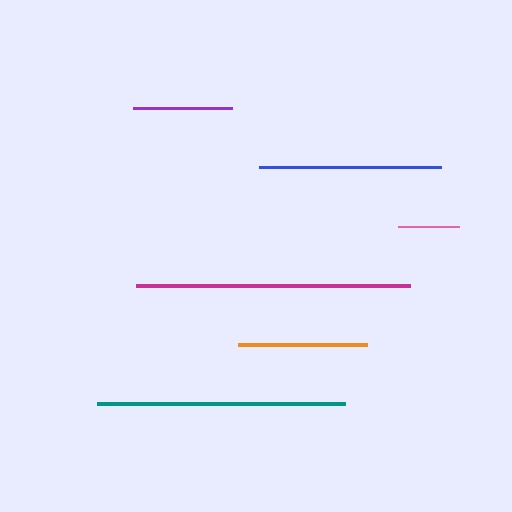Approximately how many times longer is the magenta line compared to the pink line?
The magenta line is approximately 4.5 times the length of the pink line.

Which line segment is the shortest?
The pink line is the shortest at approximately 61 pixels.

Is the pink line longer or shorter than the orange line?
The orange line is longer than the pink line.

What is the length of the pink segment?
The pink segment is approximately 61 pixels long.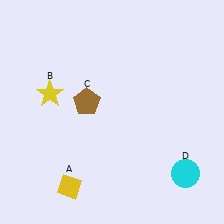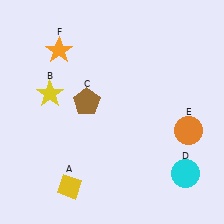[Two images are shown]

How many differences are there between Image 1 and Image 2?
There are 2 differences between the two images.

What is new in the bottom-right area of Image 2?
An orange circle (E) was added in the bottom-right area of Image 2.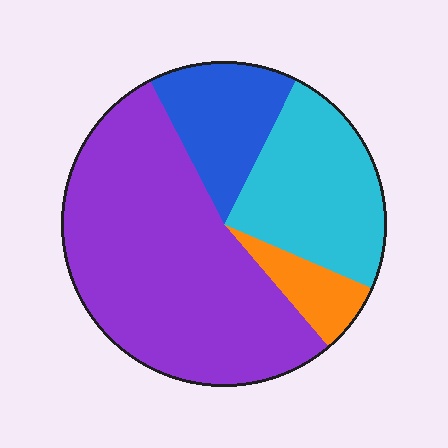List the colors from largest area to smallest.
From largest to smallest: purple, cyan, blue, orange.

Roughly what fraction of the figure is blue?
Blue covers roughly 15% of the figure.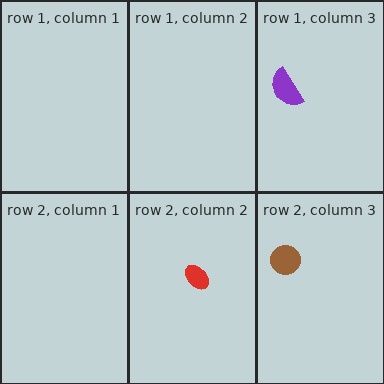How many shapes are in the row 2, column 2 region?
1.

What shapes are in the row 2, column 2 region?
The red ellipse.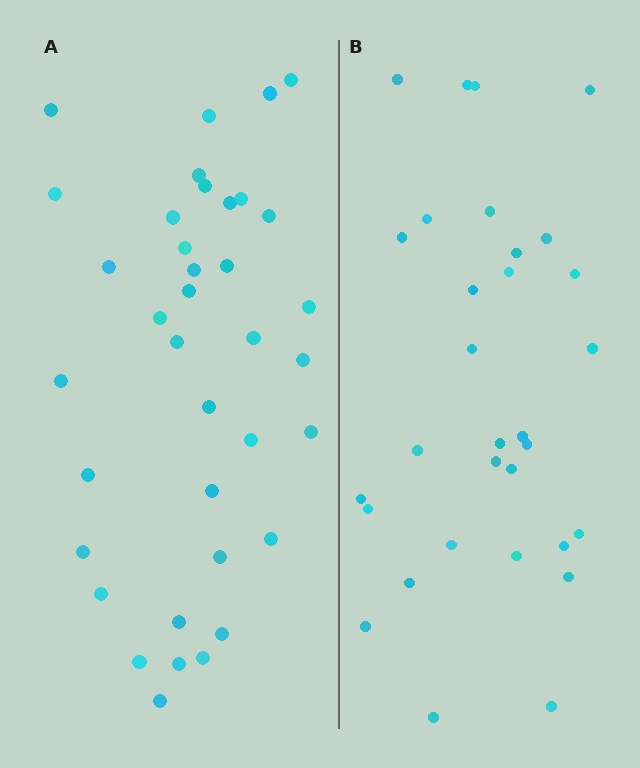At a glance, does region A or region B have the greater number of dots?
Region A (the left region) has more dots.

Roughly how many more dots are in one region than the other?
Region A has about 6 more dots than region B.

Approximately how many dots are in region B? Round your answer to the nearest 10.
About 30 dots. (The exact count is 31, which rounds to 30.)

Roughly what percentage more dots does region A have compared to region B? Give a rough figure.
About 20% more.